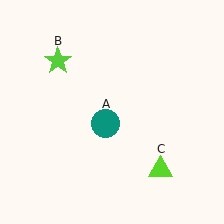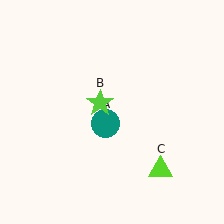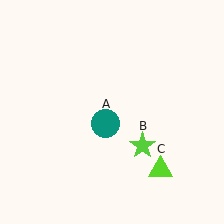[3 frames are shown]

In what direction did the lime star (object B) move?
The lime star (object B) moved down and to the right.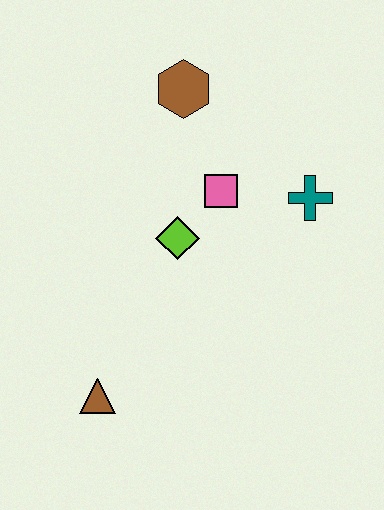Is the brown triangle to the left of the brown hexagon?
Yes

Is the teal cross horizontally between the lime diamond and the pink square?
No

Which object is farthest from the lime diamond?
The brown triangle is farthest from the lime diamond.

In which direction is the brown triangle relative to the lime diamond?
The brown triangle is below the lime diamond.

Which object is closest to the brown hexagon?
The pink square is closest to the brown hexagon.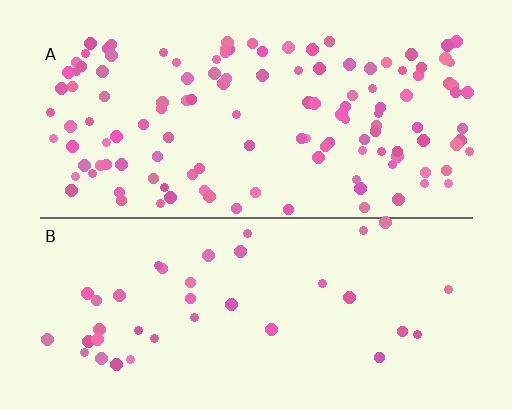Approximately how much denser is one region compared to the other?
Approximately 3.3× — region A over region B.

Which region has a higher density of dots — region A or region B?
A (the top).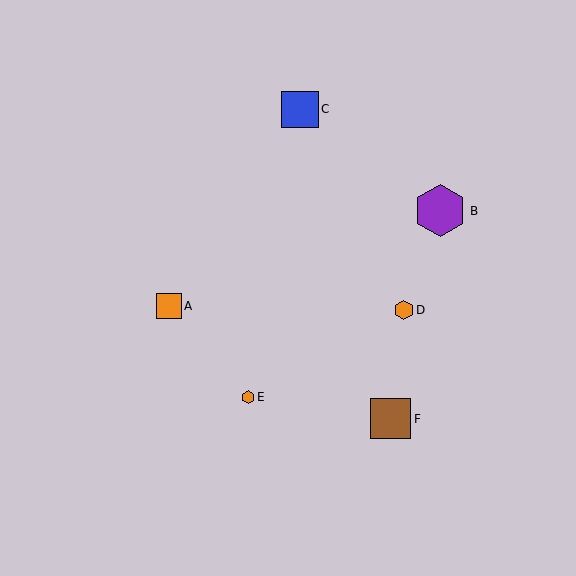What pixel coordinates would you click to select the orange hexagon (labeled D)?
Click at (404, 310) to select the orange hexagon D.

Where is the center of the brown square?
The center of the brown square is at (391, 419).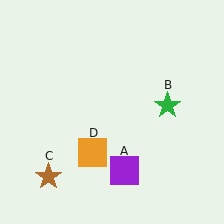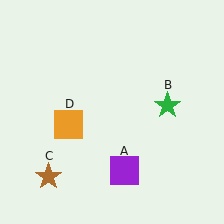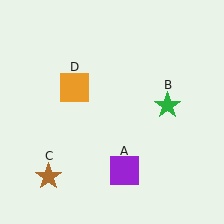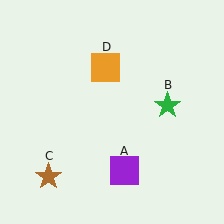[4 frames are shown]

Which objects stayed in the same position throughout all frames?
Purple square (object A) and green star (object B) and brown star (object C) remained stationary.